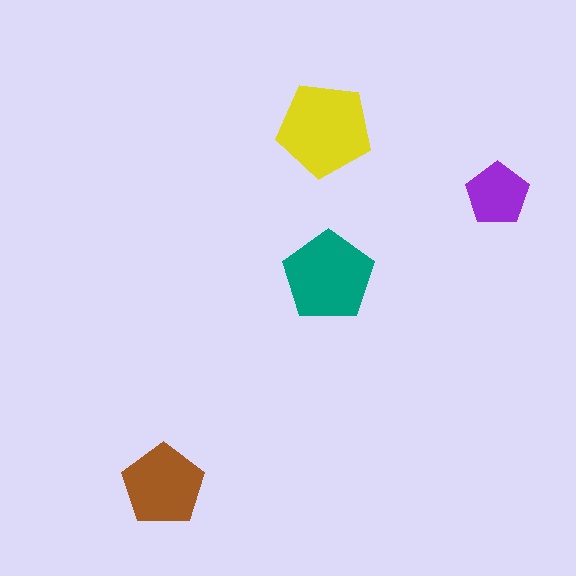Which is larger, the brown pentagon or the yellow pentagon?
The yellow one.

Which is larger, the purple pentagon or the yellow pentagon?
The yellow one.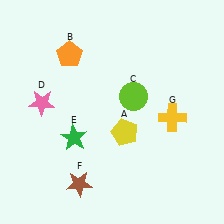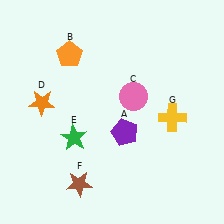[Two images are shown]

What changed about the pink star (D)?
In Image 1, D is pink. In Image 2, it changed to orange.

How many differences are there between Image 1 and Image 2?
There are 3 differences between the two images.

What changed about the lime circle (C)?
In Image 1, C is lime. In Image 2, it changed to pink.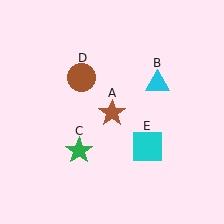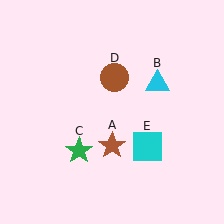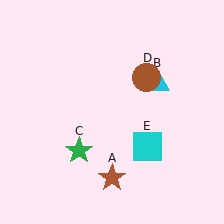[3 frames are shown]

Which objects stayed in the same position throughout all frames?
Cyan triangle (object B) and green star (object C) and cyan square (object E) remained stationary.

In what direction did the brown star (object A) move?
The brown star (object A) moved down.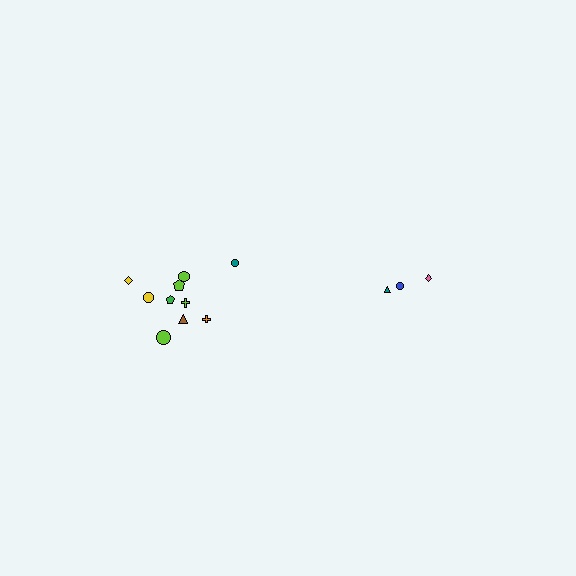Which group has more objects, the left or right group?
The left group.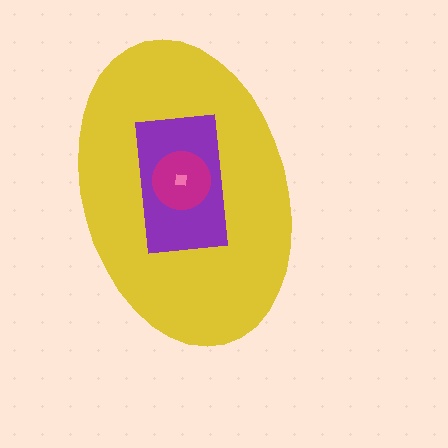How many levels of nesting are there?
4.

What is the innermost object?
The pink square.